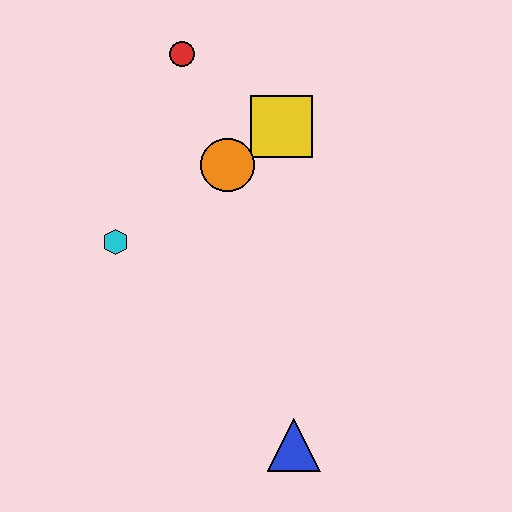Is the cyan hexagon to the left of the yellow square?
Yes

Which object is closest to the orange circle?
The yellow square is closest to the orange circle.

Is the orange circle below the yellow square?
Yes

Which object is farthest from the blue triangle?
The red circle is farthest from the blue triangle.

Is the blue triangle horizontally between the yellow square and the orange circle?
No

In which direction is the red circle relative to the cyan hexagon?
The red circle is above the cyan hexagon.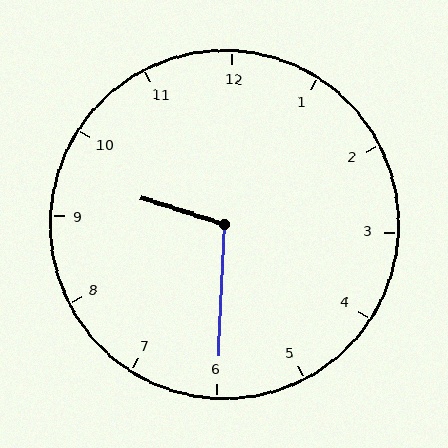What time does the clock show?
9:30.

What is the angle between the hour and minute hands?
Approximately 105 degrees.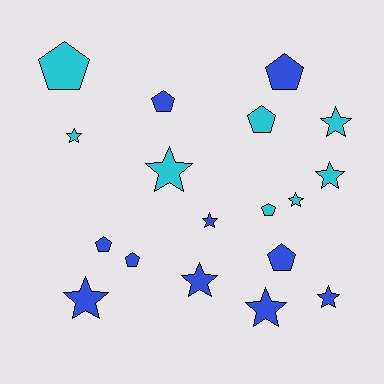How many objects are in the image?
There are 18 objects.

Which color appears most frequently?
Blue, with 10 objects.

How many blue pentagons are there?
There are 5 blue pentagons.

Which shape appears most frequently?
Star, with 10 objects.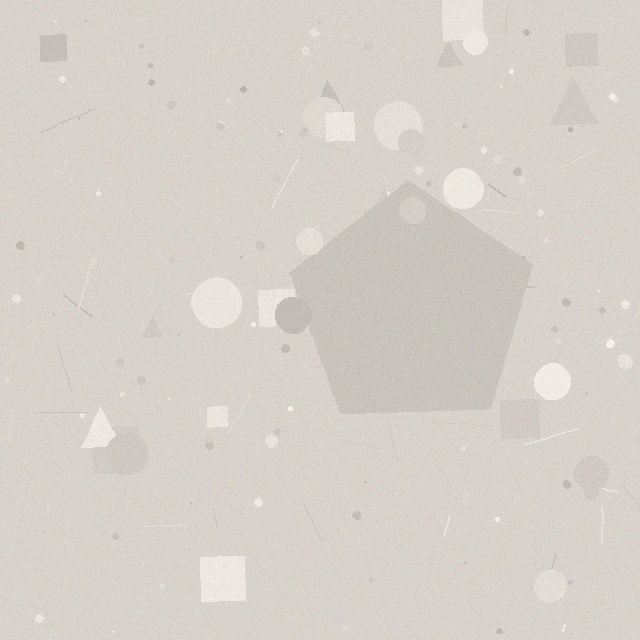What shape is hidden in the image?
A pentagon is hidden in the image.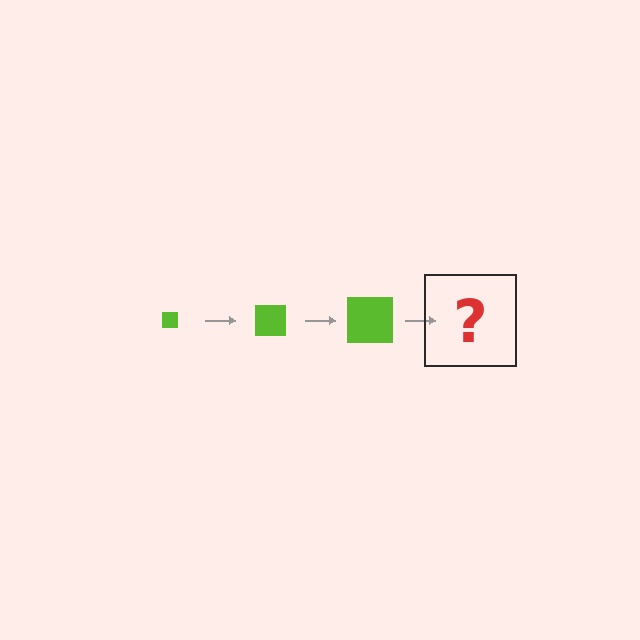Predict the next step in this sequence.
The next step is a lime square, larger than the previous one.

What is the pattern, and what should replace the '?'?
The pattern is that the square gets progressively larger each step. The '?' should be a lime square, larger than the previous one.